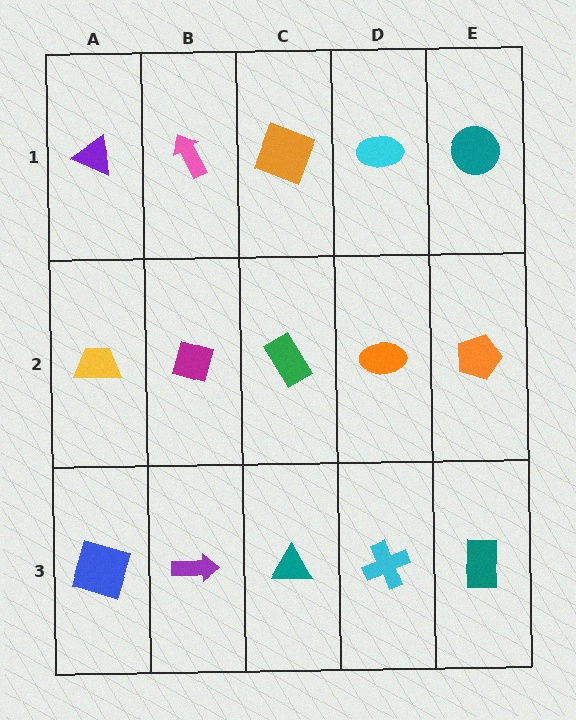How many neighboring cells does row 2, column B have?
4.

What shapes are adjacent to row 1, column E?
An orange pentagon (row 2, column E), a cyan ellipse (row 1, column D).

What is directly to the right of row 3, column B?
A teal triangle.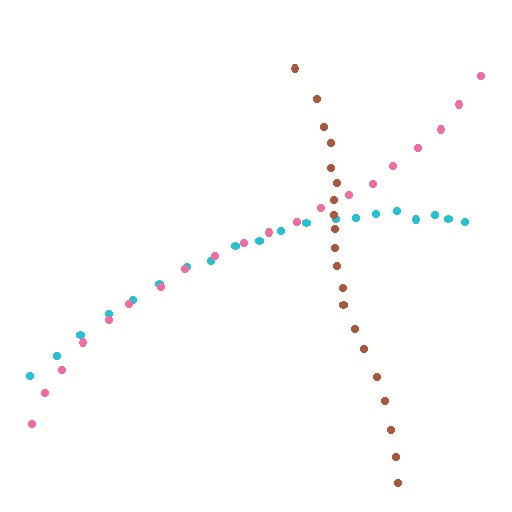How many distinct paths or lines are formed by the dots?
There are 3 distinct paths.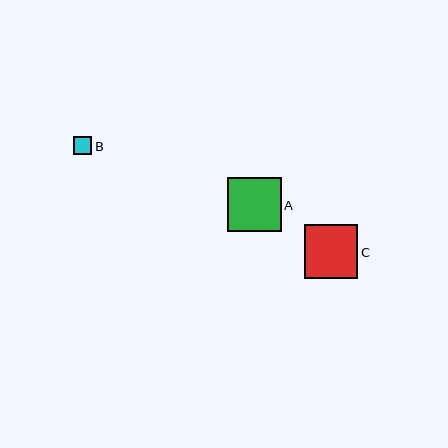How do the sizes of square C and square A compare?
Square C and square A are approximately the same size.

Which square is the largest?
Square C is the largest with a size of approximately 54 pixels.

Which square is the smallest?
Square B is the smallest with a size of approximately 18 pixels.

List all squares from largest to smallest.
From largest to smallest: C, A, B.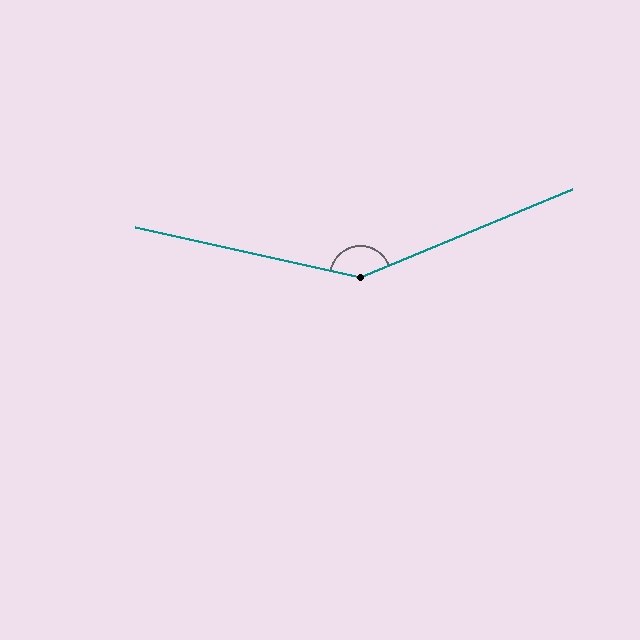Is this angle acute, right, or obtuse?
It is obtuse.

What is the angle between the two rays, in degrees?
Approximately 145 degrees.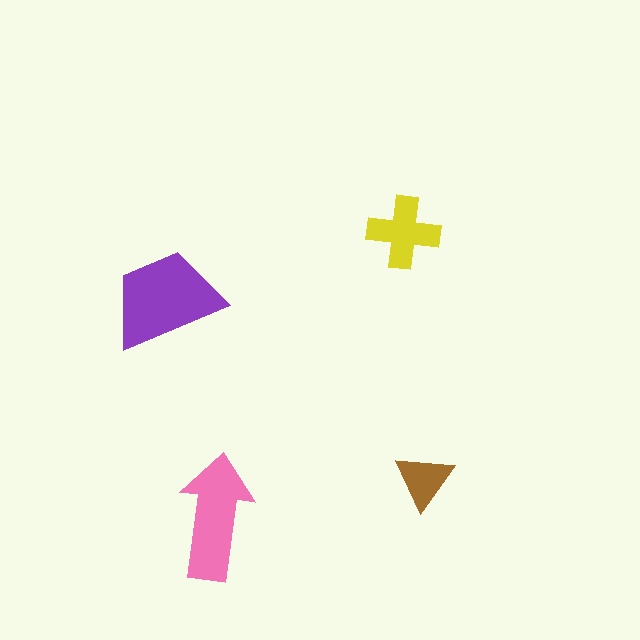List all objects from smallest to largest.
The brown triangle, the yellow cross, the pink arrow, the purple trapezoid.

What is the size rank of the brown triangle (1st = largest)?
4th.